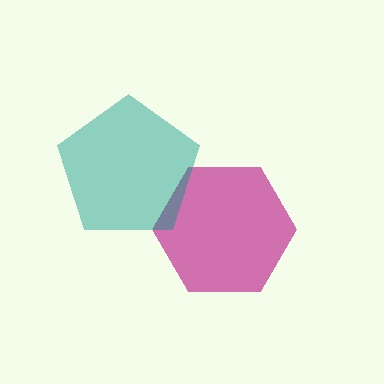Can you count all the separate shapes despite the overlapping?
Yes, there are 2 separate shapes.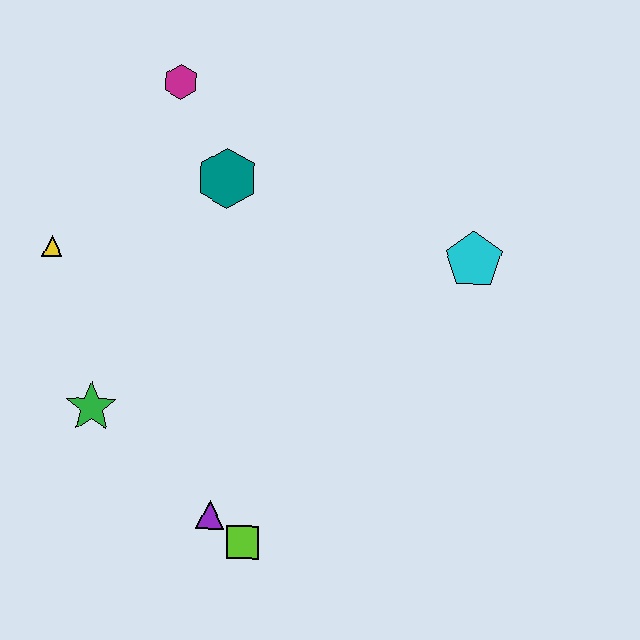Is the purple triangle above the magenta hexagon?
No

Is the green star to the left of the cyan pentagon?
Yes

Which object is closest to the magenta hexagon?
The teal hexagon is closest to the magenta hexagon.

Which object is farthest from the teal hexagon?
The lime square is farthest from the teal hexagon.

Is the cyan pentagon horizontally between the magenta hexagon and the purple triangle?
No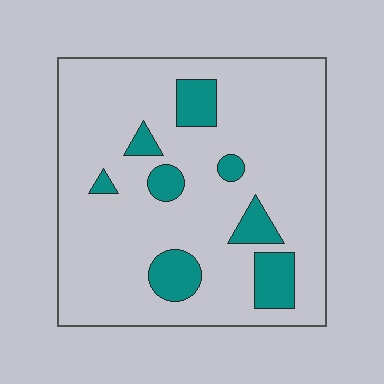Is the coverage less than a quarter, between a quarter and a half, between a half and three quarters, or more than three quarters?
Less than a quarter.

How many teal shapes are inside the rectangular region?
8.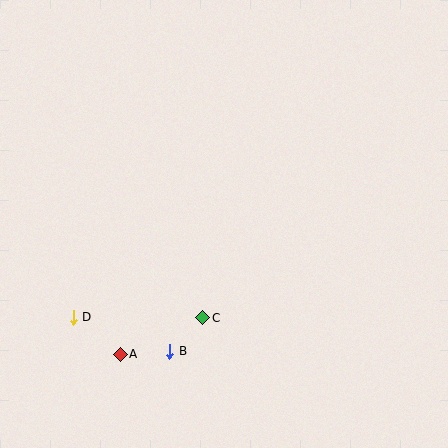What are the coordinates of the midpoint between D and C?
The midpoint between D and C is at (138, 318).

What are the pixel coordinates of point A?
Point A is at (120, 354).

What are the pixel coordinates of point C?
Point C is at (203, 318).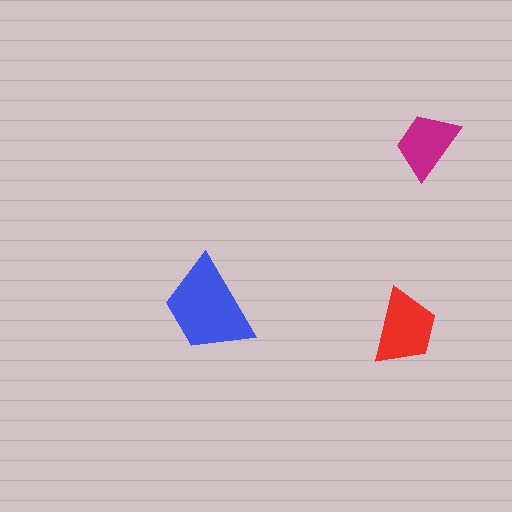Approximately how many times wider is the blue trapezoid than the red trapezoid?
About 1.5 times wider.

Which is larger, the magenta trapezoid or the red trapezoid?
The red one.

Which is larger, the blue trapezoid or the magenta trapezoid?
The blue one.